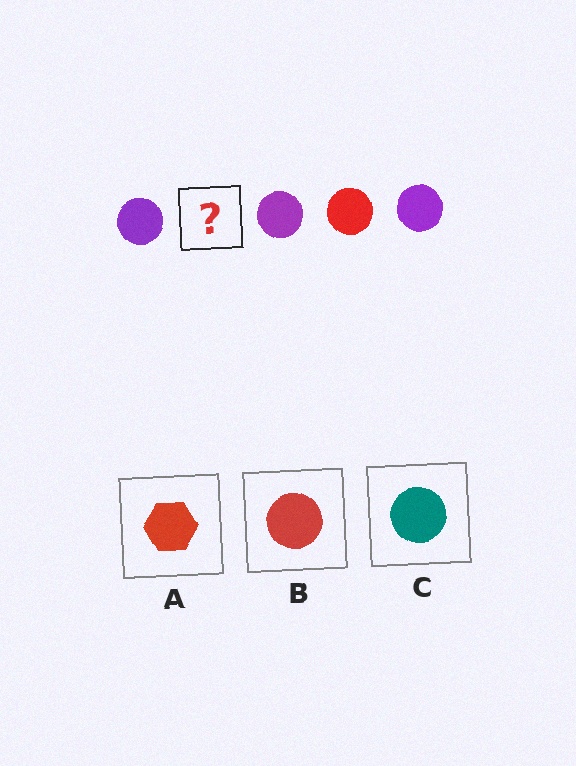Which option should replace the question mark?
Option B.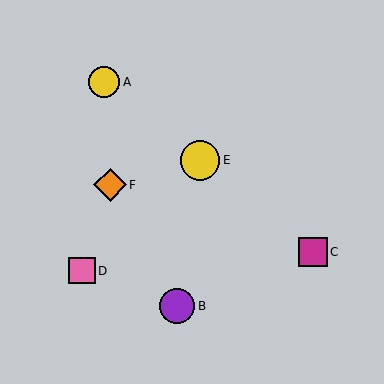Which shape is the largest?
The yellow circle (labeled E) is the largest.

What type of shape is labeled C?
Shape C is a magenta square.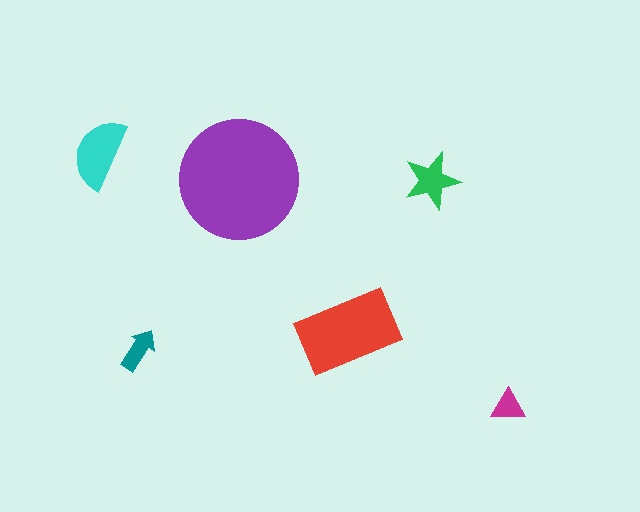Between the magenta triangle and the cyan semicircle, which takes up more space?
The cyan semicircle.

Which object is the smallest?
The magenta triangle.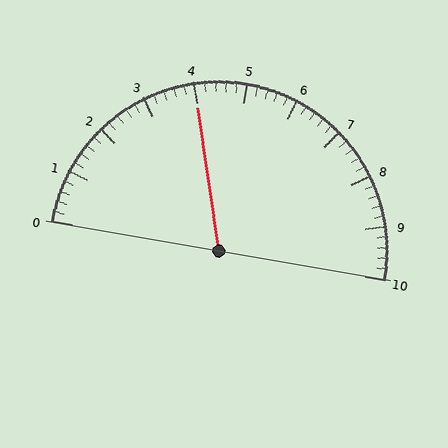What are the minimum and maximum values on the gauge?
The gauge ranges from 0 to 10.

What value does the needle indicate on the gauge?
The needle indicates approximately 4.0.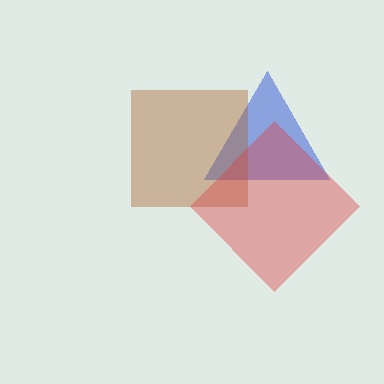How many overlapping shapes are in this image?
There are 3 overlapping shapes in the image.